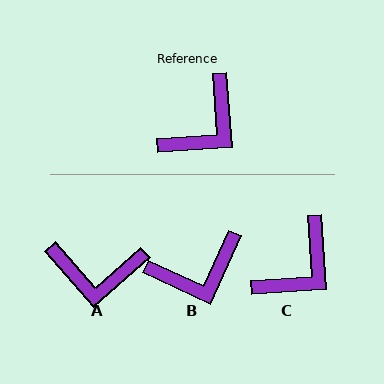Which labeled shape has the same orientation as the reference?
C.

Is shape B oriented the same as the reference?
No, it is off by about 29 degrees.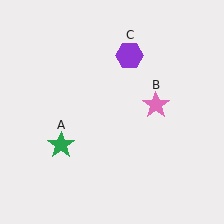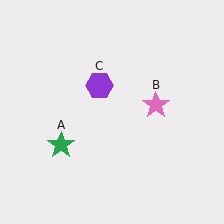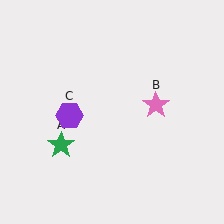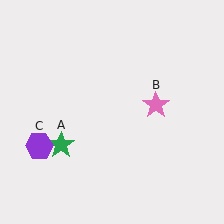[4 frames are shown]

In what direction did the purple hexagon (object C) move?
The purple hexagon (object C) moved down and to the left.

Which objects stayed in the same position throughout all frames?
Green star (object A) and pink star (object B) remained stationary.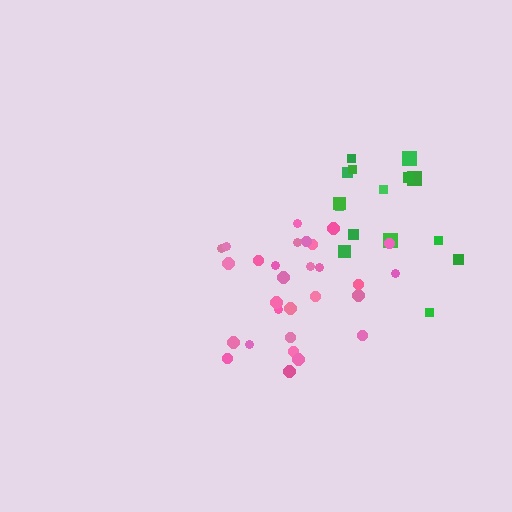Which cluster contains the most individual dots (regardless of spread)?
Pink (29).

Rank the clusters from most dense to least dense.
pink, green.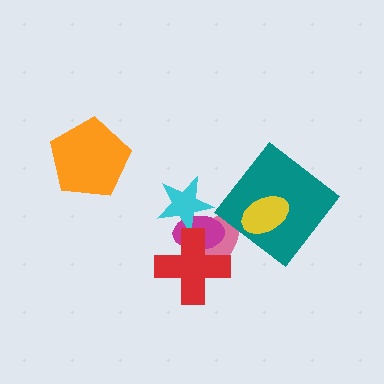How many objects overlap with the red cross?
2 objects overlap with the red cross.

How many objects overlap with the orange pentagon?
0 objects overlap with the orange pentagon.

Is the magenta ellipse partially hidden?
Yes, it is partially covered by another shape.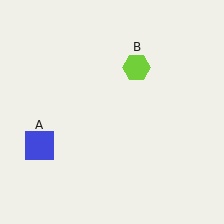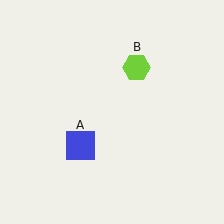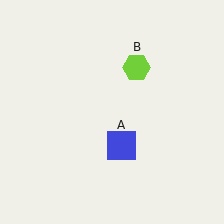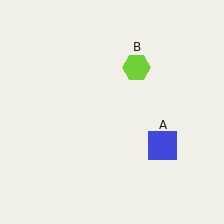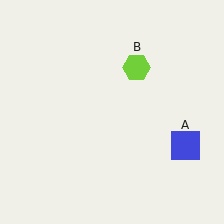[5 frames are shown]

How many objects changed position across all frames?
1 object changed position: blue square (object A).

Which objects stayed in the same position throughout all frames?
Lime hexagon (object B) remained stationary.